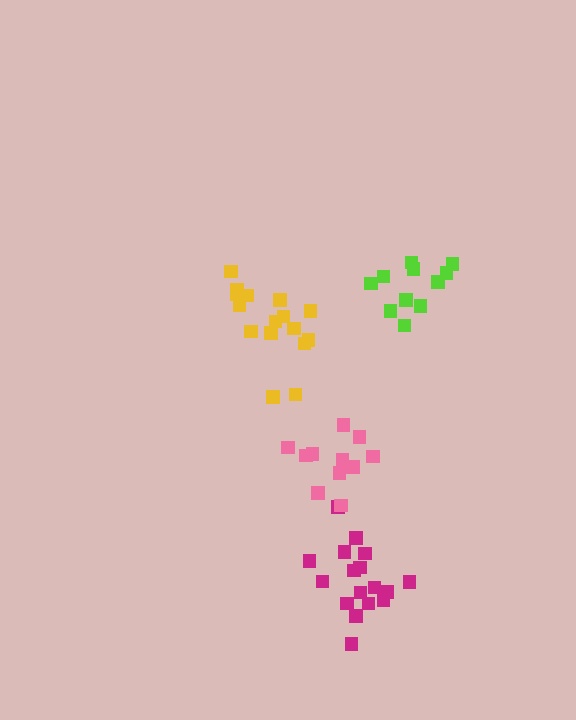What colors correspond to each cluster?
The clusters are colored: lime, magenta, yellow, pink.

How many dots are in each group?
Group 1: 11 dots, Group 2: 17 dots, Group 3: 16 dots, Group 4: 11 dots (55 total).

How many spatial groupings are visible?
There are 4 spatial groupings.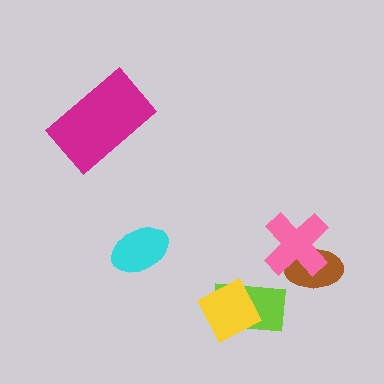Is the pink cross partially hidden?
No, no other shape covers it.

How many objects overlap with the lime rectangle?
1 object overlaps with the lime rectangle.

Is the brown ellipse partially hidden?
Yes, it is partially covered by another shape.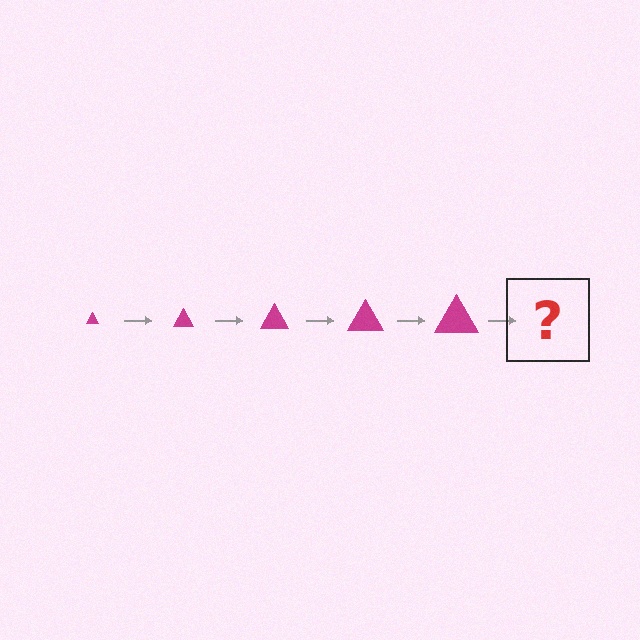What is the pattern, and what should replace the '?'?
The pattern is that the triangle gets progressively larger each step. The '?' should be a magenta triangle, larger than the previous one.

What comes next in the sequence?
The next element should be a magenta triangle, larger than the previous one.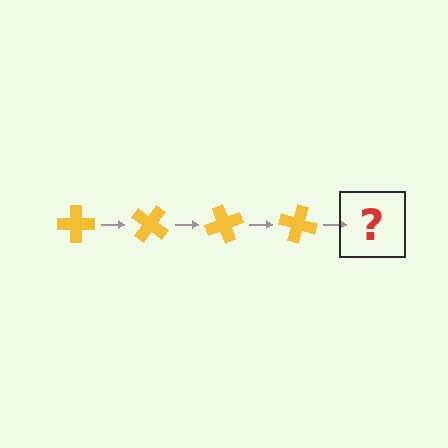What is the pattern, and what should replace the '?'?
The pattern is that the cross rotates 35 degrees each step. The '?' should be a yellow cross rotated 140 degrees.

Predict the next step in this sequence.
The next step is a yellow cross rotated 140 degrees.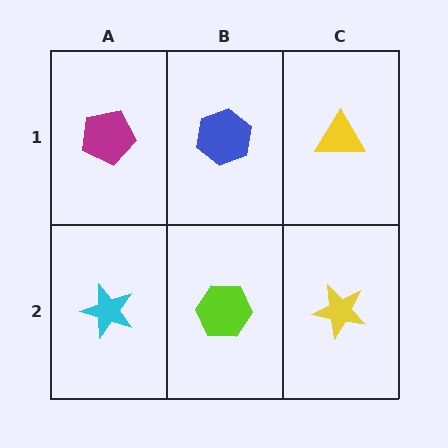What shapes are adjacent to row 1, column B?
A lime hexagon (row 2, column B), a magenta pentagon (row 1, column A), a yellow triangle (row 1, column C).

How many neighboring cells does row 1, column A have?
2.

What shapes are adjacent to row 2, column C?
A yellow triangle (row 1, column C), a lime hexagon (row 2, column B).